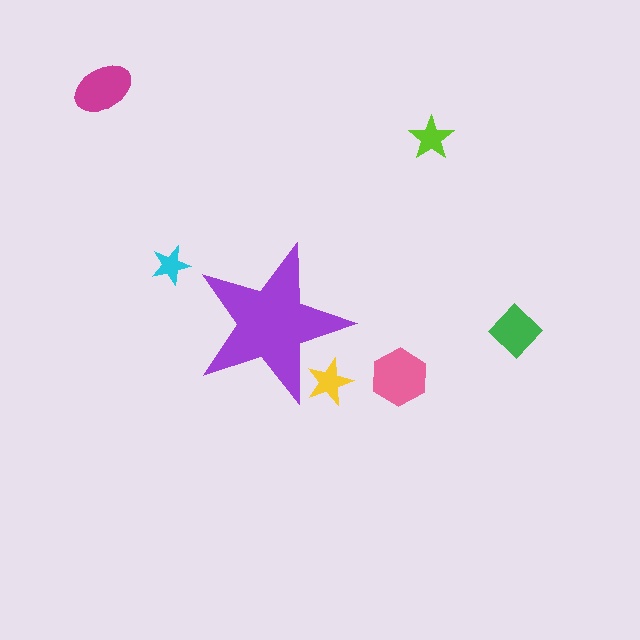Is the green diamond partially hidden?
No, the green diamond is fully visible.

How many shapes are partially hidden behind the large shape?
1 shape is partially hidden.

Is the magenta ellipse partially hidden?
No, the magenta ellipse is fully visible.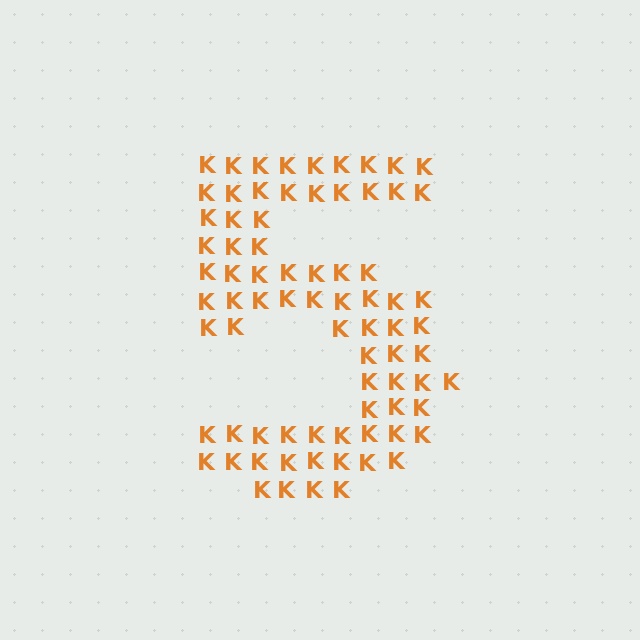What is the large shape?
The large shape is the digit 5.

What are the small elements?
The small elements are letter K's.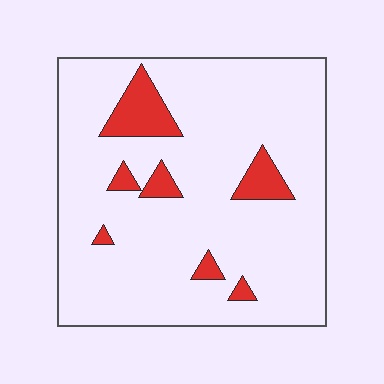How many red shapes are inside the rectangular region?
7.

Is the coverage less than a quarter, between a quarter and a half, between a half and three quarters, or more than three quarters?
Less than a quarter.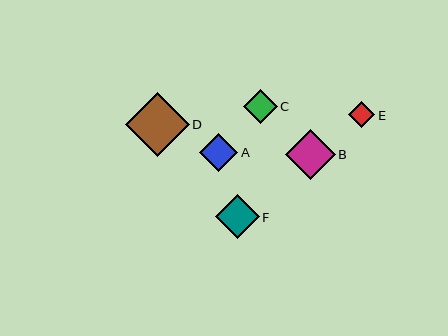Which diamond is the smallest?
Diamond E is the smallest with a size of approximately 26 pixels.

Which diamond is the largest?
Diamond D is the largest with a size of approximately 64 pixels.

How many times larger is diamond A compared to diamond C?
Diamond A is approximately 1.1 times the size of diamond C.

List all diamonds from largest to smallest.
From largest to smallest: D, B, F, A, C, E.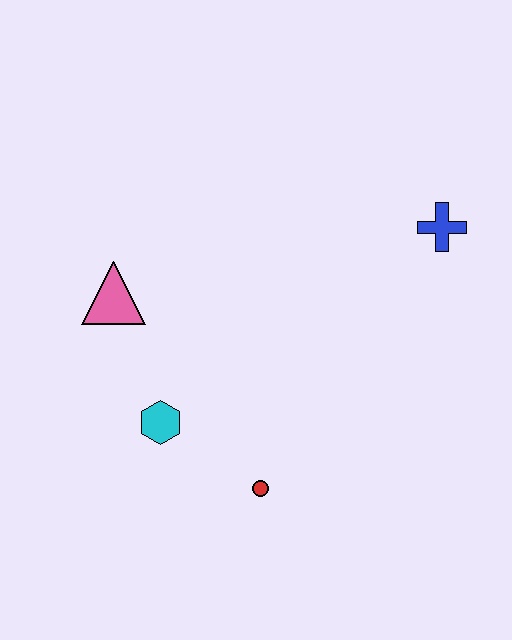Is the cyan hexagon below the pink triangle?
Yes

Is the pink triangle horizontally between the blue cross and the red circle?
No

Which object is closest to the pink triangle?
The cyan hexagon is closest to the pink triangle.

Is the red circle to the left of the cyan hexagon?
No